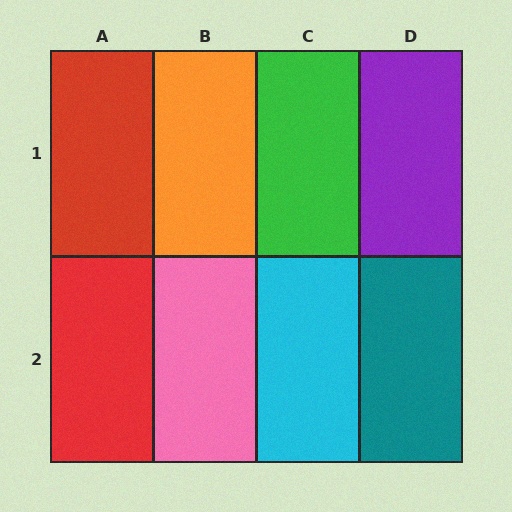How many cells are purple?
1 cell is purple.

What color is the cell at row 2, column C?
Cyan.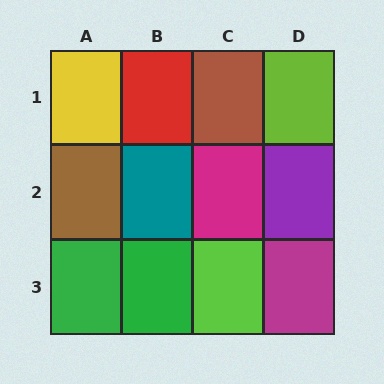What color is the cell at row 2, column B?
Teal.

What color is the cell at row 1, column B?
Red.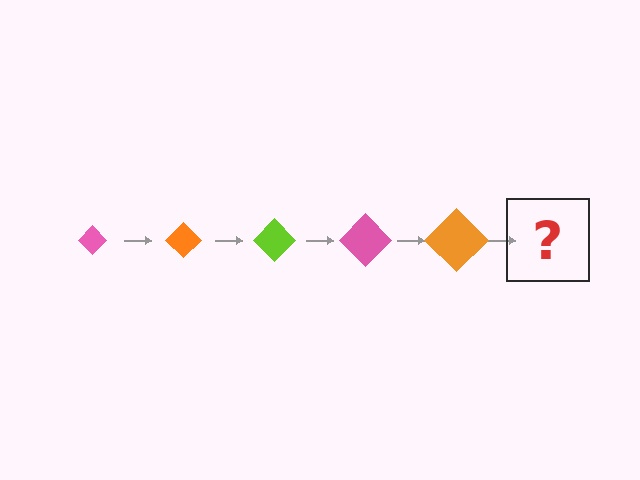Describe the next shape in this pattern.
It should be a lime diamond, larger than the previous one.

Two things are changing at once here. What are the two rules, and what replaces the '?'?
The two rules are that the diamond grows larger each step and the color cycles through pink, orange, and lime. The '?' should be a lime diamond, larger than the previous one.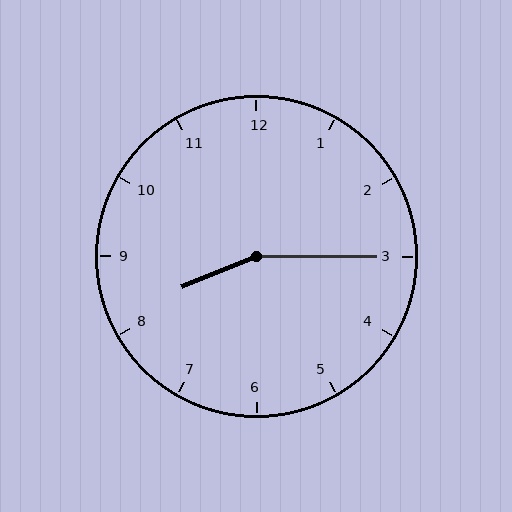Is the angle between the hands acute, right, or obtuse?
It is obtuse.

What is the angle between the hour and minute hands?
Approximately 158 degrees.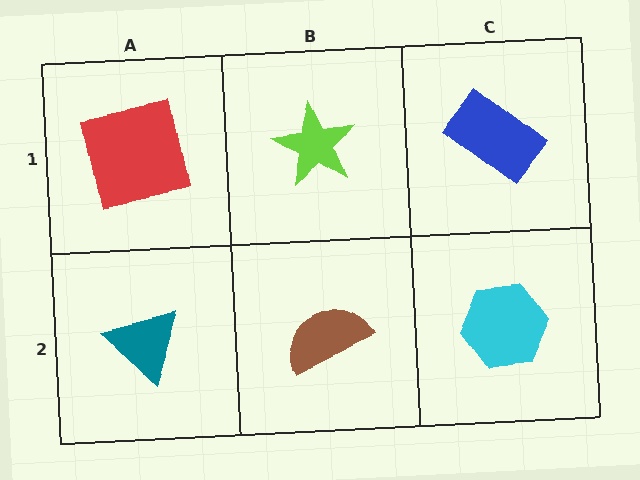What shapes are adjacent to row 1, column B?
A brown semicircle (row 2, column B), a red square (row 1, column A), a blue rectangle (row 1, column C).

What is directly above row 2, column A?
A red square.